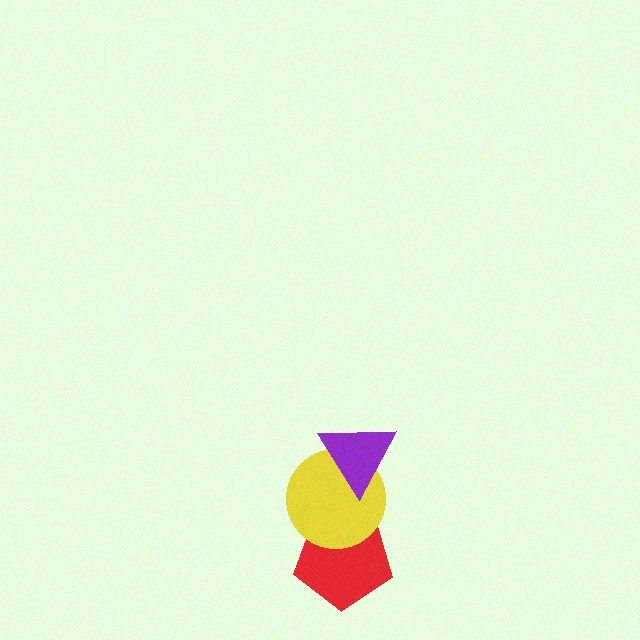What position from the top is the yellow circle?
The yellow circle is 2nd from the top.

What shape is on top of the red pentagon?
The yellow circle is on top of the red pentagon.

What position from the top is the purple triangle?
The purple triangle is 1st from the top.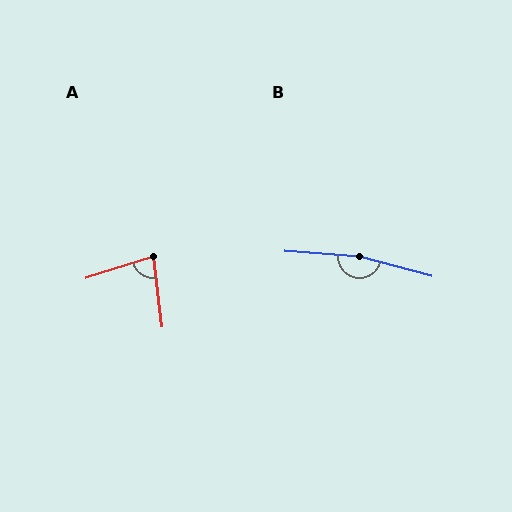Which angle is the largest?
B, at approximately 169 degrees.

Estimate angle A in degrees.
Approximately 80 degrees.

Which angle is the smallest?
A, at approximately 80 degrees.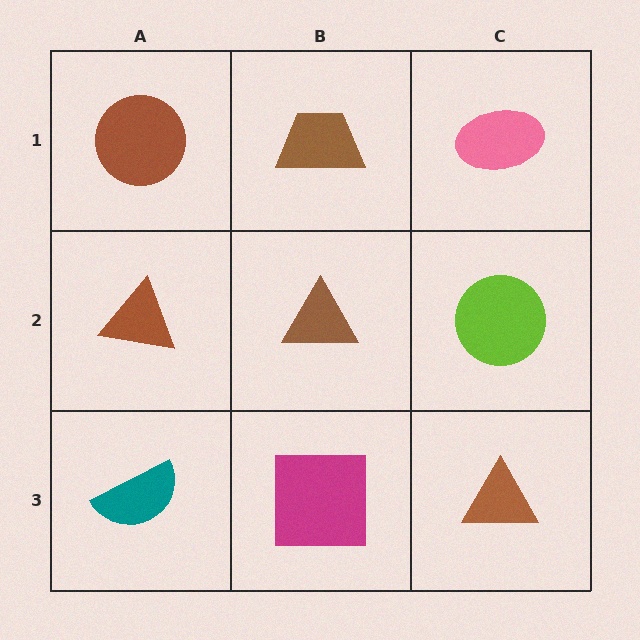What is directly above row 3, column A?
A brown triangle.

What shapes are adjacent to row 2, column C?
A pink ellipse (row 1, column C), a brown triangle (row 3, column C), a brown triangle (row 2, column B).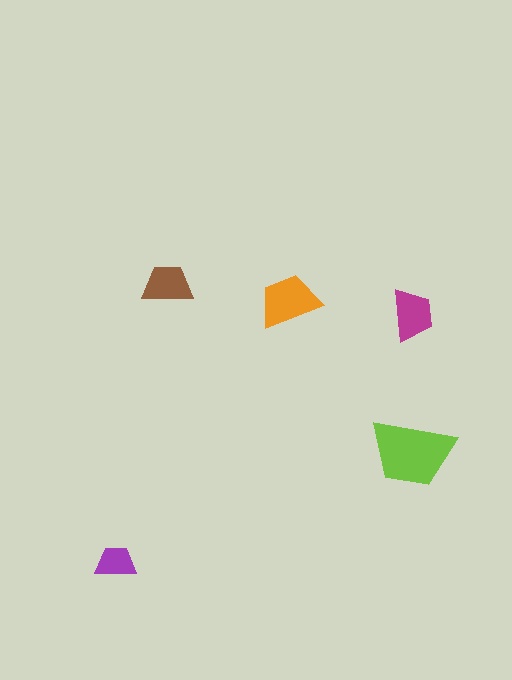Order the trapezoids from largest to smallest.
the lime one, the orange one, the magenta one, the brown one, the purple one.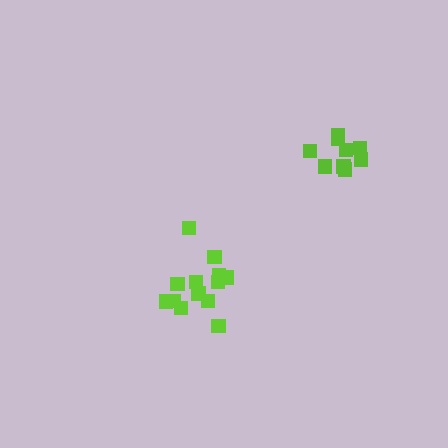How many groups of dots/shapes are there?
There are 2 groups.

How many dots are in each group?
Group 1: 9 dots, Group 2: 13 dots (22 total).